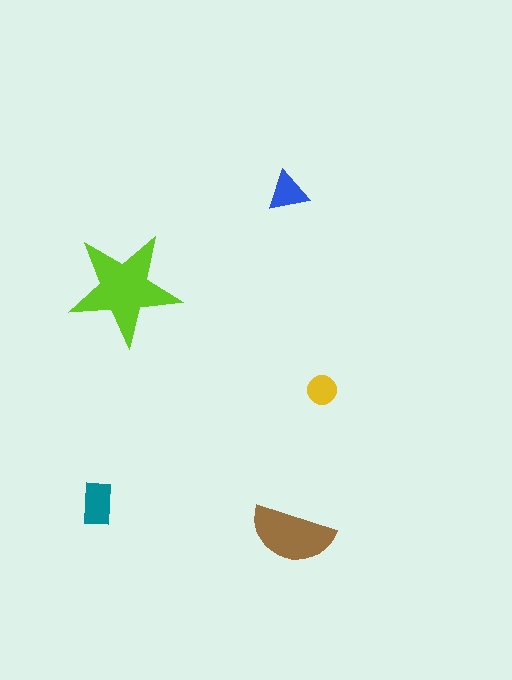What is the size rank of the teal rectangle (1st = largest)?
3rd.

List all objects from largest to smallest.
The lime star, the brown semicircle, the teal rectangle, the blue triangle, the yellow circle.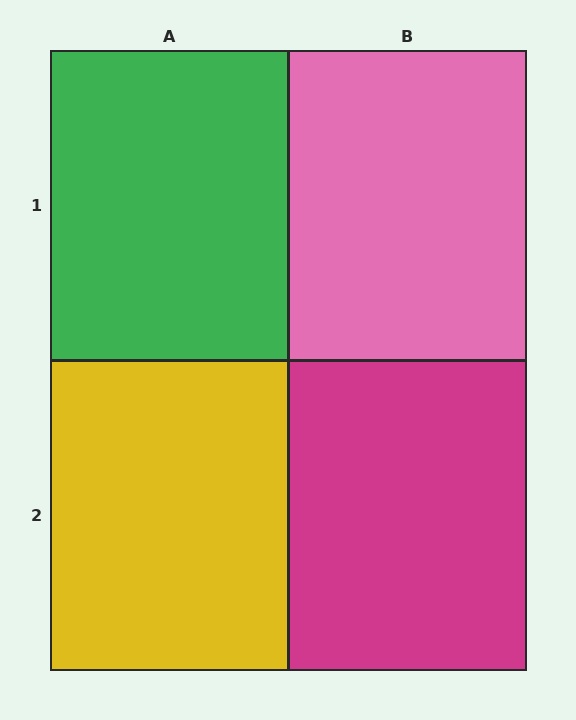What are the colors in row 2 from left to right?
Yellow, magenta.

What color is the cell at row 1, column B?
Pink.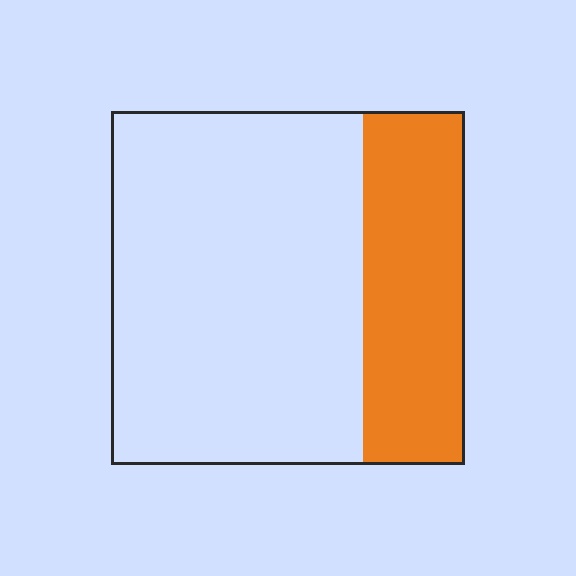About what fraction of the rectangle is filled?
About one quarter (1/4).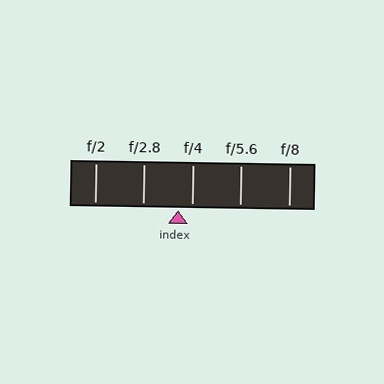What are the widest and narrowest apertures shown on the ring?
The widest aperture shown is f/2 and the narrowest is f/8.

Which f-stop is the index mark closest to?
The index mark is closest to f/4.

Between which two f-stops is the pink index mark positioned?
The index mark is between f/2.8 and f/4.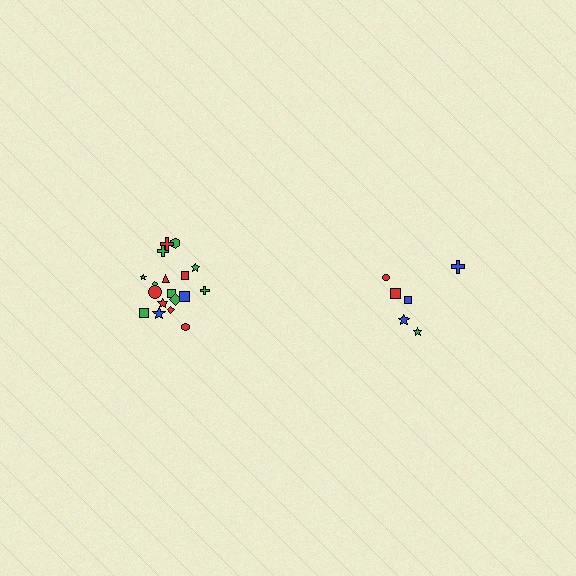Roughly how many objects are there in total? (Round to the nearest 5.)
Roughly 25 objects in total.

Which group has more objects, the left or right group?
The left group.